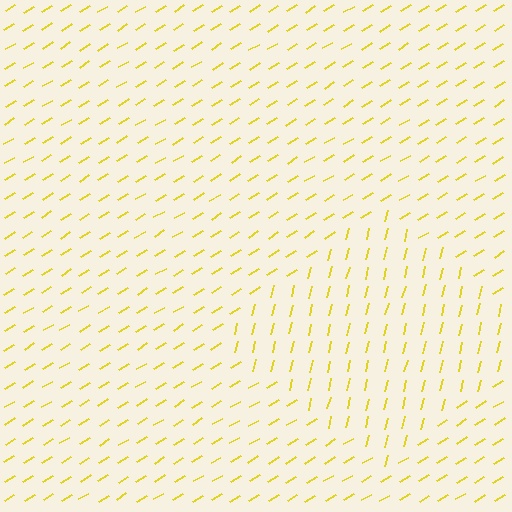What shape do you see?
I see a diamond.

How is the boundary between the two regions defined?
The boundary is defined purely by a change in line orientation (approximately 45 degrees difference). All lines are the same color and thickness.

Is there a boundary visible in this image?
Yes, there is a texture boundary formed by a change in line orientation.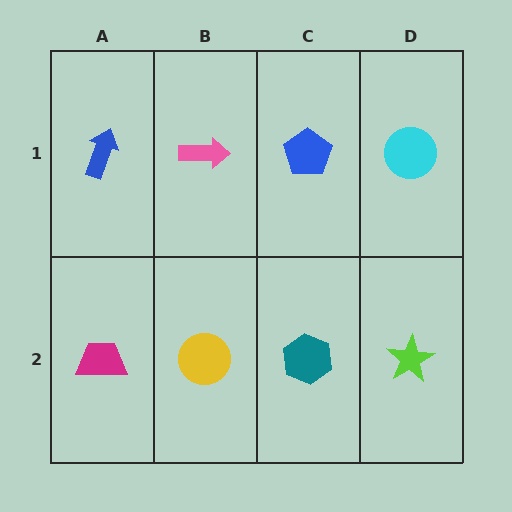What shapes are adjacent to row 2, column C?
A blue pentagon (row 1, column C), a yellow circle (row 2, column B), a lime star (row 2, column D).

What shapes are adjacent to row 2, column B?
A pink arrow (row 1, column B), a magenta trapezoid (row 2, column A), a teal hexagon (row 2, column C).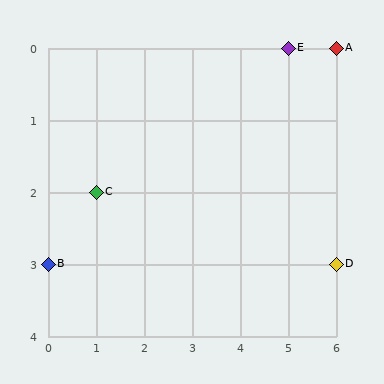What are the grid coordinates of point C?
Point C is at grid coordinates (1, 2).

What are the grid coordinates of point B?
Point B is at grid coordinates (0, 3).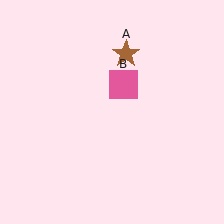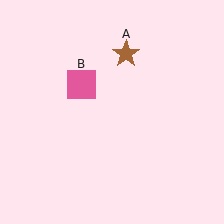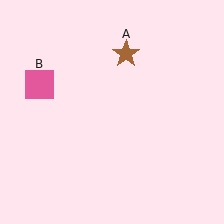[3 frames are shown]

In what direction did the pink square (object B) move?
The pink square (object B) moved left.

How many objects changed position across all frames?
1 object changed position: pink square (object B).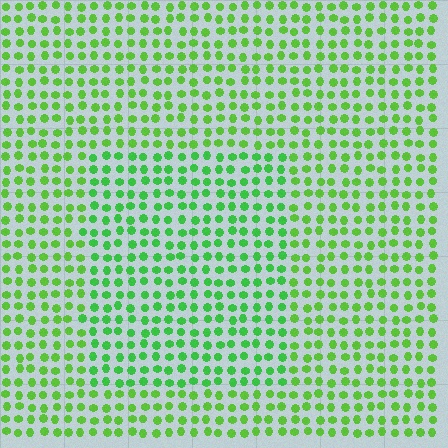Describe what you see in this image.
The image is filled with small lime elements in a uniform arrangement. A rectangle-shaped region is visible where the elements are tinted to a slightly different hue, forming a subtle color boundary.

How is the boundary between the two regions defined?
The boundary is defined purely by a slight shift in hue (about 20 degrees). Spacing, size, and orientation are identical on both sides.